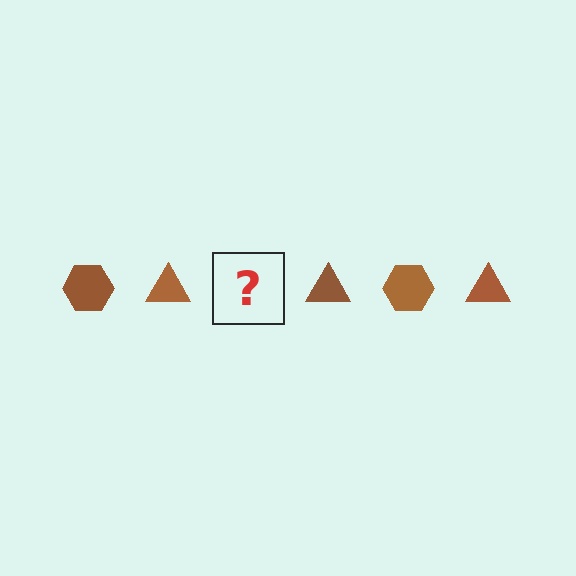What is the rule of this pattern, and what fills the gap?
The rule is that the pattern cycles through hexagon, triangle shapes in brown. The gap should be filled with a brown hexagon.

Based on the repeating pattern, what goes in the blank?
The blank should be a brown hexagon.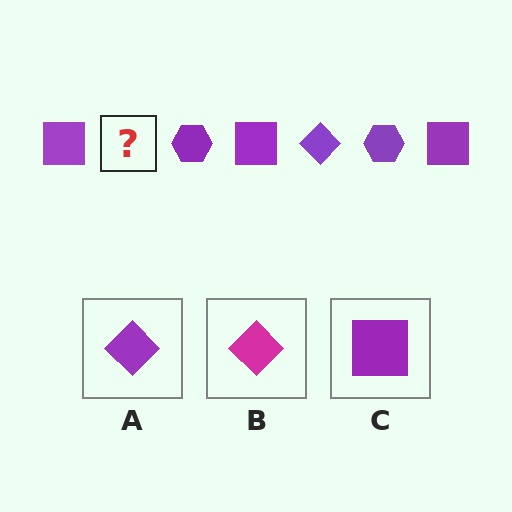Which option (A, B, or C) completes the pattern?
A.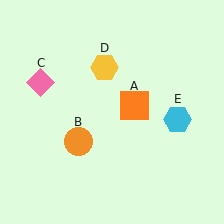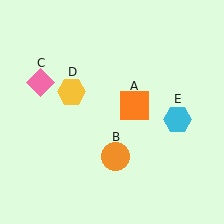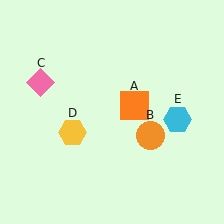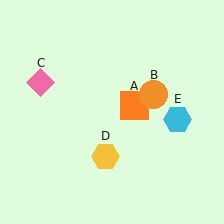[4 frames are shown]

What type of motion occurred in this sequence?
The orange circle (object B), yellow hexagon (object D) rotated counterclockwise around the center of the scene.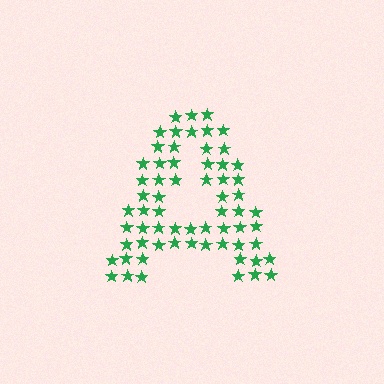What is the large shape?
The large shape is the letter A.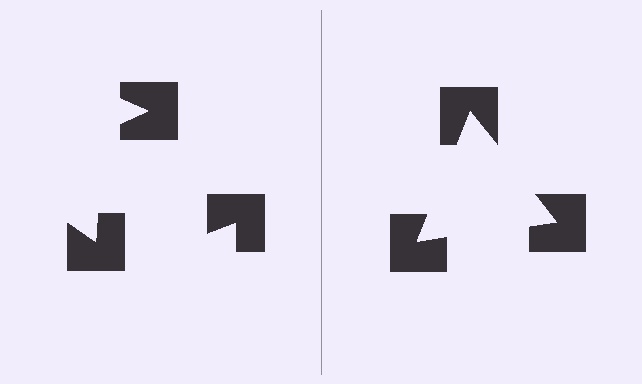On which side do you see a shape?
An illusory triangle appears on the right side. On the left side the wedge cuts are rotated, so no coherent shape forms.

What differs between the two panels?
The notched squares are positioned identically on both sides; only the wedge orientations differ. On the right they align to a triangle; on the left they are misaligned.